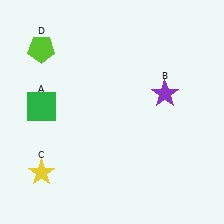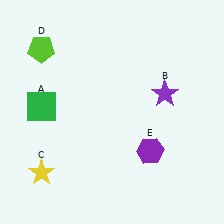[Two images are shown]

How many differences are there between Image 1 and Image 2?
There is 1 difference between the two images.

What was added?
A purple hexagon (E) was added in Image 2.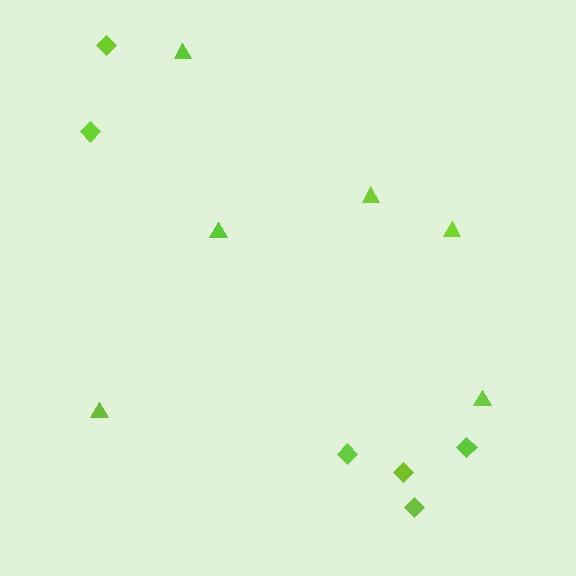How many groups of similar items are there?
There are 2 groups: one group of triangles (6) and one group of diamonds (6).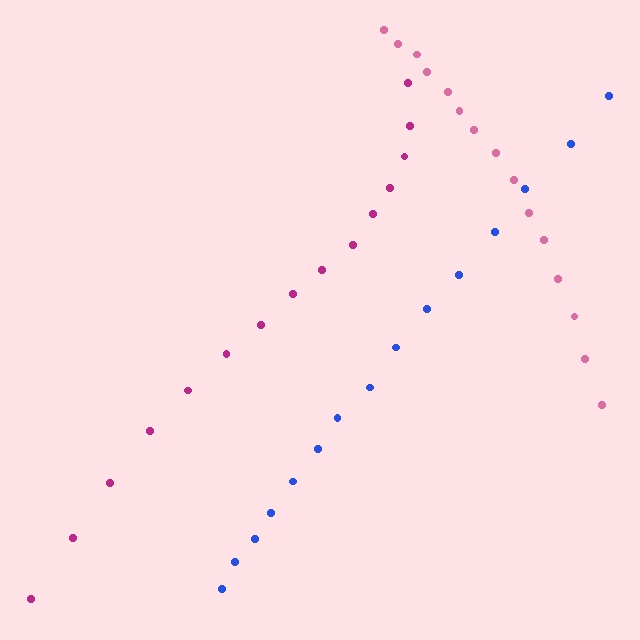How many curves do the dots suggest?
There are 3 distinct paths.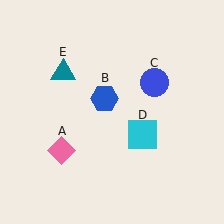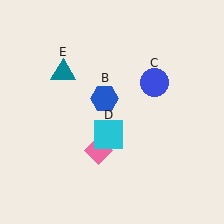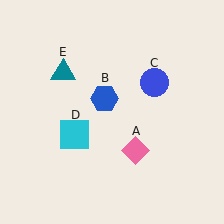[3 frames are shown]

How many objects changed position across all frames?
2 objects changed position: pink diamond (object A), cyan square (object D).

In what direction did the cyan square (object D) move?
The cyan square (object D) moved left.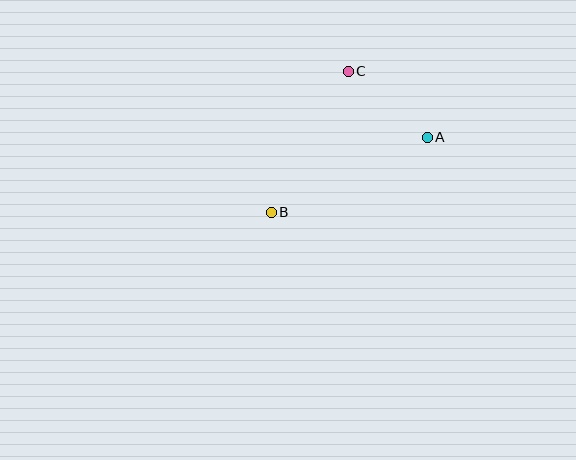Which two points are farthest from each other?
Points A and B are farthest from each other.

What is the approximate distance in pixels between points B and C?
The distance between B and C is approximately 161 pixels.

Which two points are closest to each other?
Points A and C are closest to each other.